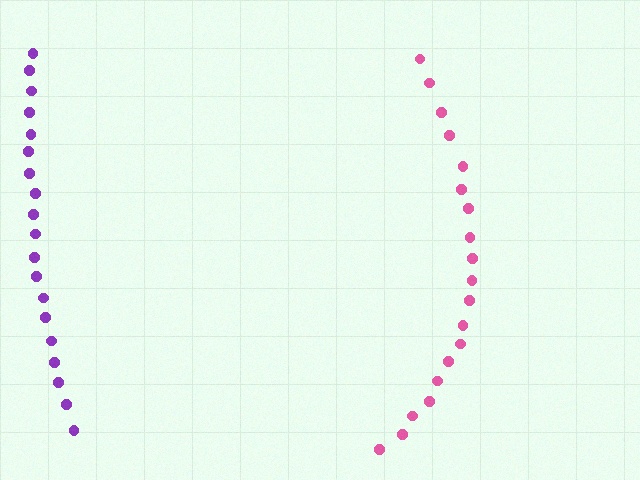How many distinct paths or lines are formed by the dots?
There are 2 distinct paths.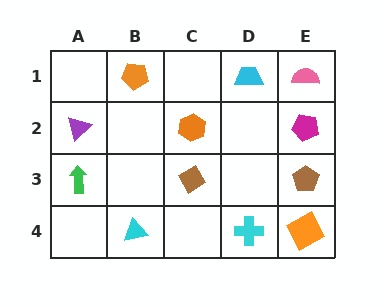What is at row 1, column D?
A cyan trapezoid.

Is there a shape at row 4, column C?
No, that cell is empty.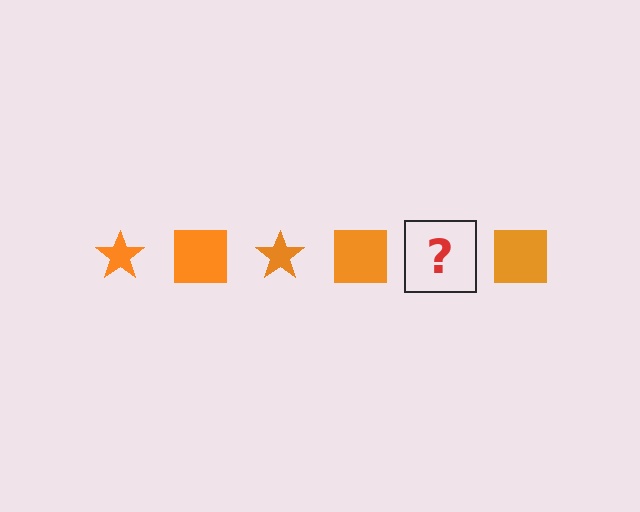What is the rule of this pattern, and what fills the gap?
The rule is that the pattern cycles through star, square shapes in orange. The gap should be filled with an orange star.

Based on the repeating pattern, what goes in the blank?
The blank should be an orange star.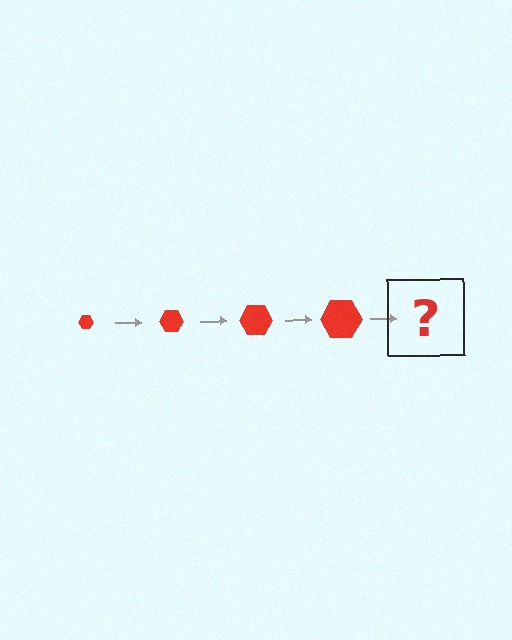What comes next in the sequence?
The next element should be a red hexagon, larger than the previous one.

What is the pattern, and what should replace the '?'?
The pattern is that the hexagon gets progressively larger each step. The '?' should be a red hexagon, larger than the previous one.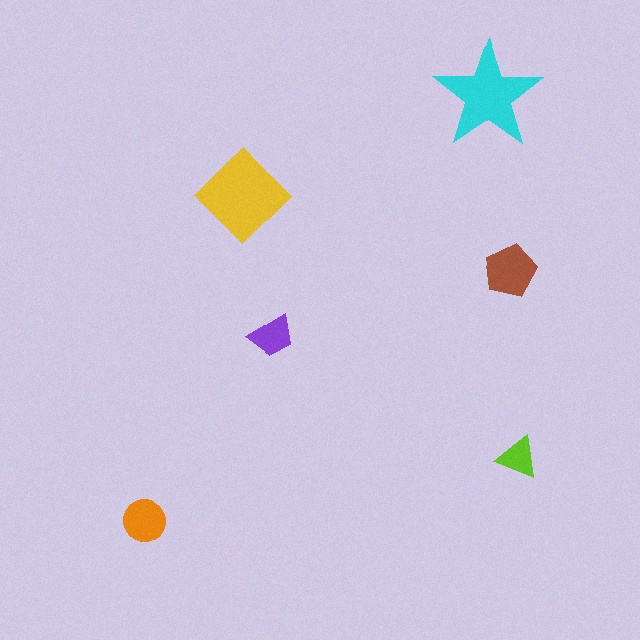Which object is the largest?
The yellow diamond.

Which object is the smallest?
The lime triangle.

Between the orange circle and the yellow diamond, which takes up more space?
The yellow diamond.